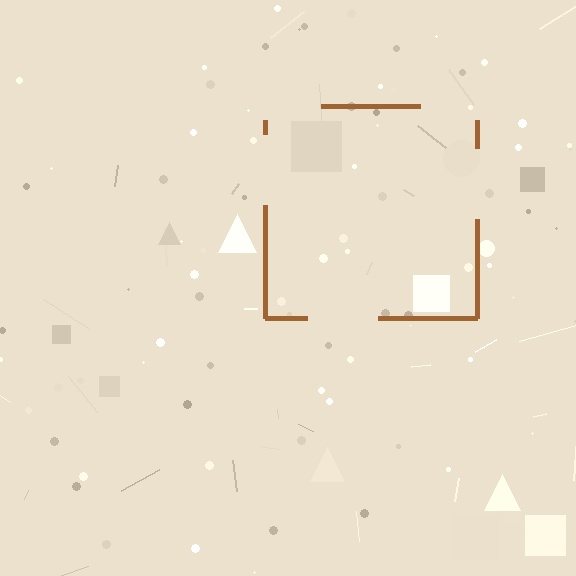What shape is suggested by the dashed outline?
The dashed outline suggests a square.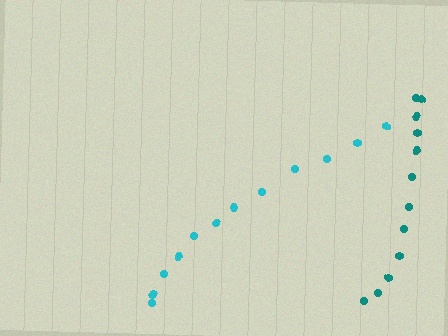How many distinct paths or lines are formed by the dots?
There are 2 distinct paths.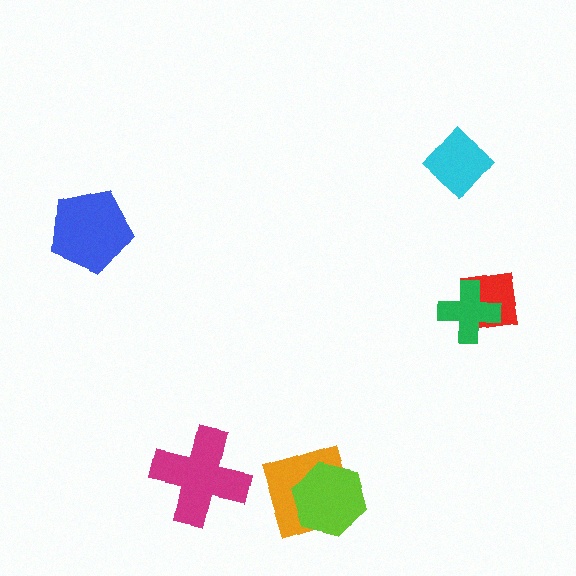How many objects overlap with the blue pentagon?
0 objects overlap with the blue pentagon.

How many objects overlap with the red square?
1 object overlaps with the red square.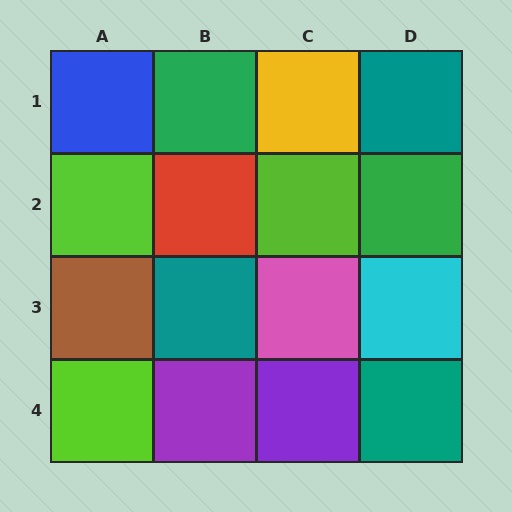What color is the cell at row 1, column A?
Blue.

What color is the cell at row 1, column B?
Green.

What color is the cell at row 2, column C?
Lime.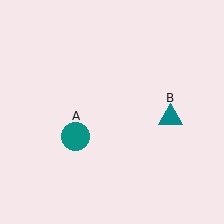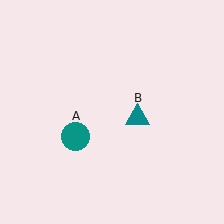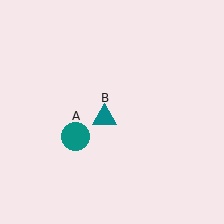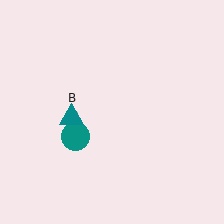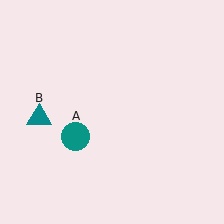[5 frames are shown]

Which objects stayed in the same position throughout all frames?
Teal circle (object A) remained stationary.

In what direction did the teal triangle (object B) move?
The teal triangle (object B) moved left.